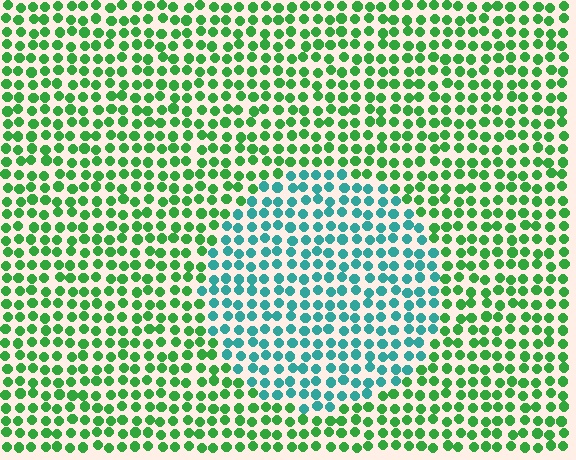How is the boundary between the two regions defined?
The boundary is defined purely by a slight shift in hue (about 49 degrees). Spacing, size, and orientation are identical on both sides.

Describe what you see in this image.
The image is filled with small green elements in a uniform arrangement. A circle-shaped region is visible where the elements are tinted to a slightly different hue, forming a subtle color boundary.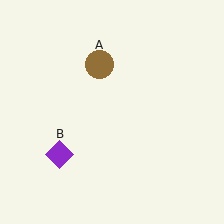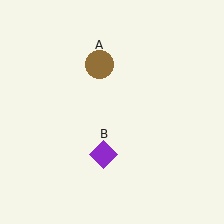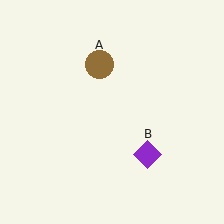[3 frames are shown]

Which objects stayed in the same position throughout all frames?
Brown circle (object A) remained stationary.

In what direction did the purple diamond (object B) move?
The purple diamond (object B) moved right.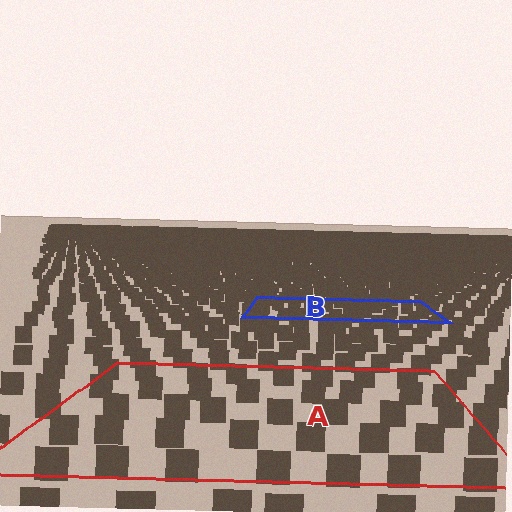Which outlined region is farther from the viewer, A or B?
Region B is farther from the viewer — the texture elements inside it appear smaller and more densely packed.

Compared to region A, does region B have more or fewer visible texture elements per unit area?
Region B has more texture elements per unit area — they are packed more densely because it is farther away.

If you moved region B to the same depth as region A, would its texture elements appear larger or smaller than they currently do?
They would appear larger. At a closer depth, the same texture elements are projected at a bigger on-screen size.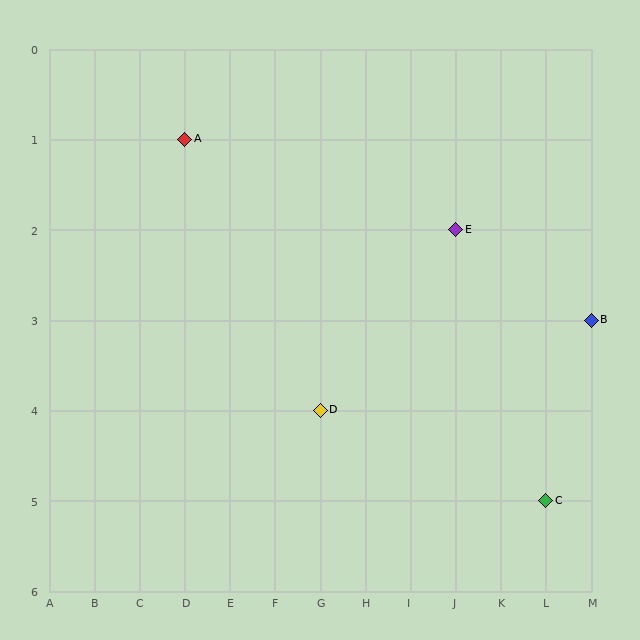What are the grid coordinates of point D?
Point D is at grid coordinates (G, 4).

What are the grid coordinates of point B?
Point B is at grid coordinates (M, 3).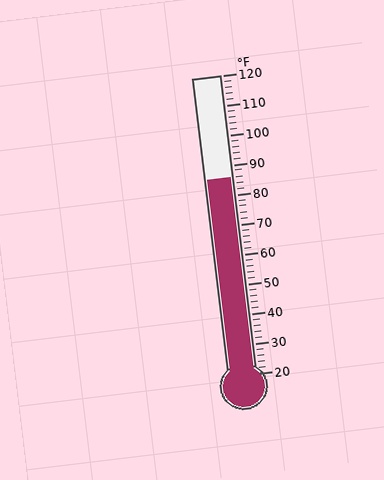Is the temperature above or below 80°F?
The temperature is above 80°F.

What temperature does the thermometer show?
The thermometer shows approximately 86°F.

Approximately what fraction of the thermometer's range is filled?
The thermometer is filled to approximately 65% of its range.